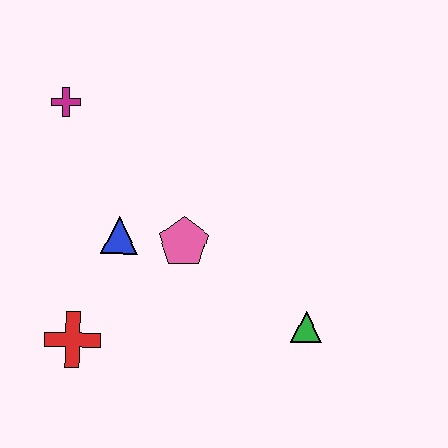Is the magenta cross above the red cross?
Yes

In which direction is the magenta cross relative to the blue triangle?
The magenta cross is above the blue triangle.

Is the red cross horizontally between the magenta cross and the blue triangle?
Yes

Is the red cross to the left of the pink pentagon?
Yes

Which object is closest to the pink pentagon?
The blue triangle is closest to the pink pentagon.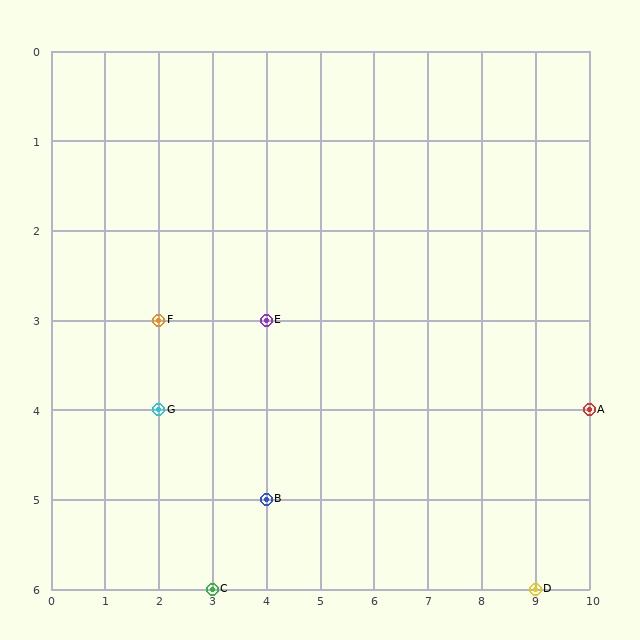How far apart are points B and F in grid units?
Points B and F are 2 columns and 2 rows apart (about 2.8 grid units diagonally).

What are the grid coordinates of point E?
Point E is at grid coordinates (4, 3).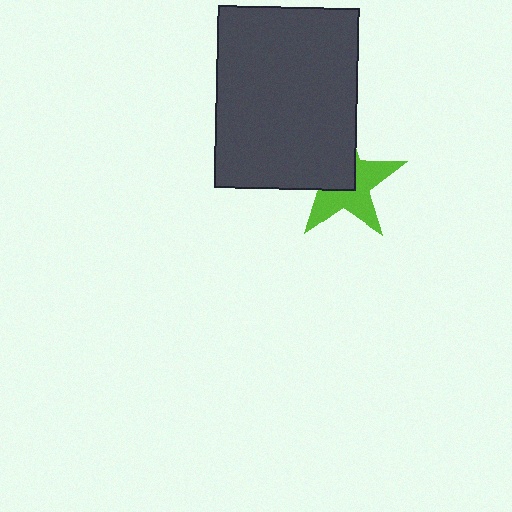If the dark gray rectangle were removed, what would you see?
You would see the complete lime star.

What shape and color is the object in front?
The object in front is a dark gray rectangle.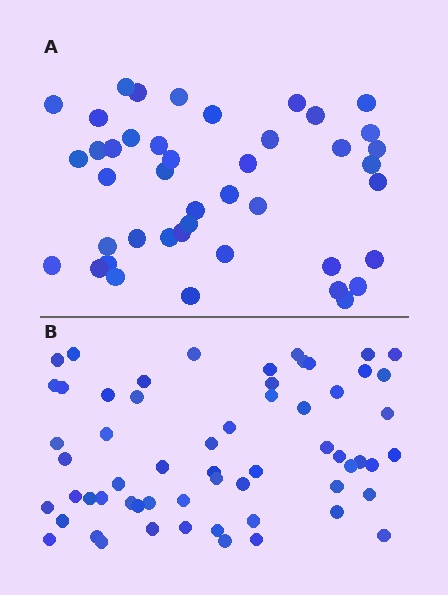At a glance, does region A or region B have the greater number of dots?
Region B (the bottom region) has more dots.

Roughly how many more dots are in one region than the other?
Region B has approximately 15 more dots than region A.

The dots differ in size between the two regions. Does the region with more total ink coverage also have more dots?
No. Region A has more total ink coverage because its dots are larger, but region B actually contains more individual dots. Total area can be misleading — the number of items is what matters here.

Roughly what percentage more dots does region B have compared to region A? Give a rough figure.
About 40% more.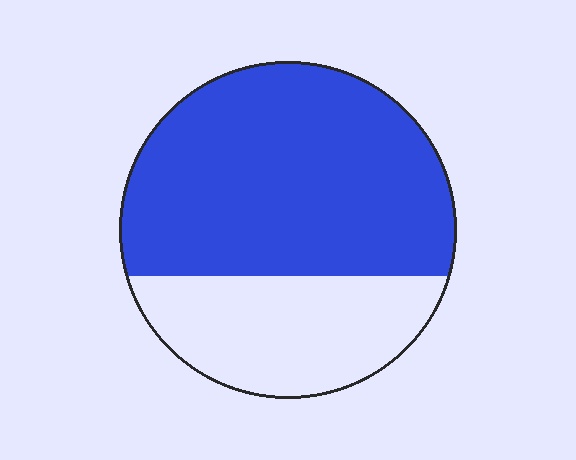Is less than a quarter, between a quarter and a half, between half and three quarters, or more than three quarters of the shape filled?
Between half and three quarters.